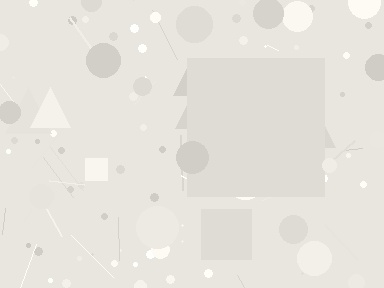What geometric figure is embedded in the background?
A square is embedded in the background.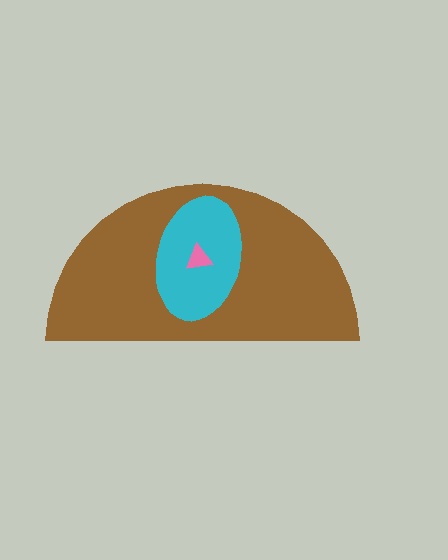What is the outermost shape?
The brown semicircle.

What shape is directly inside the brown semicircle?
The cyan ellipse.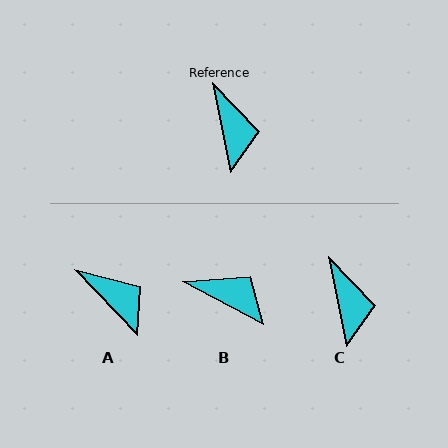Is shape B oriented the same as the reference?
No, it is off by about 51 degrees.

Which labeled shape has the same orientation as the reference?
C.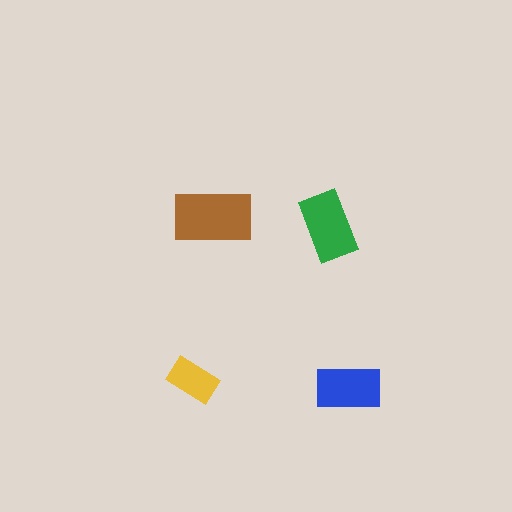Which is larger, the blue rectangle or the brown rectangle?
The brown one.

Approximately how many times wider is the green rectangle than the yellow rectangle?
About 1.5 times wider.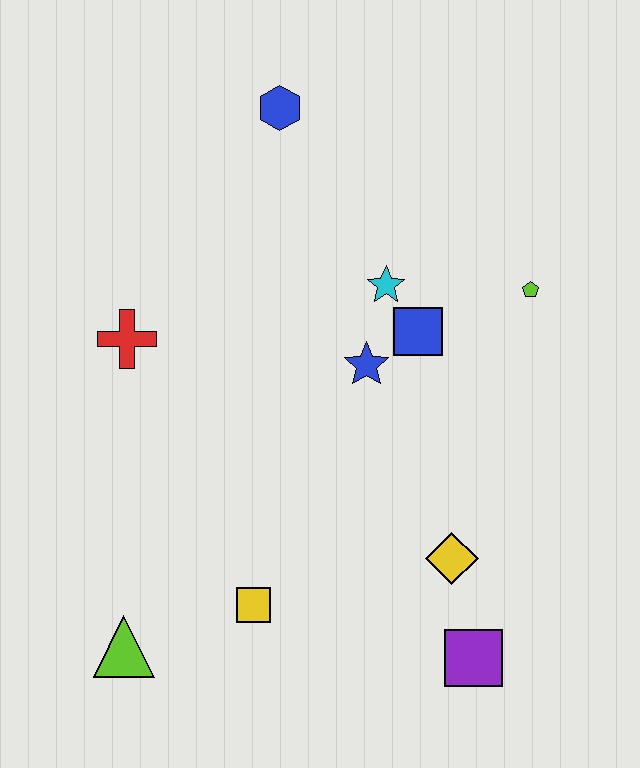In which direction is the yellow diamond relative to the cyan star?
The yellow diamond is below the cyan star.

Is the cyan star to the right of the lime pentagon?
No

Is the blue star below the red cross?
Yes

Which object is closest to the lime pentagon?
The blue square is closest to the lime pentagon.